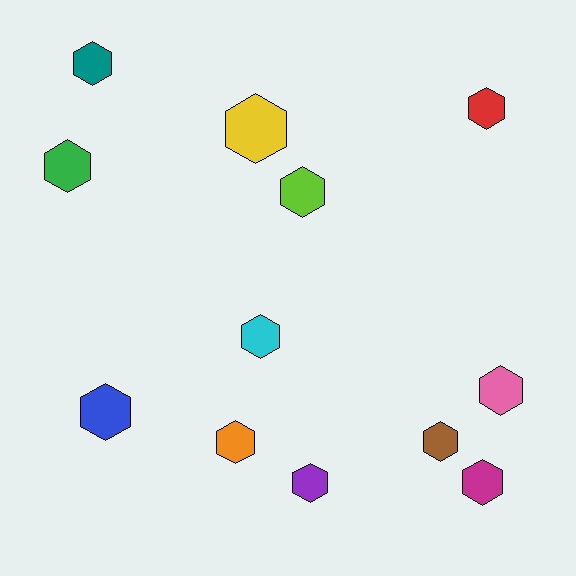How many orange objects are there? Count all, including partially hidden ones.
There is 1 orange object.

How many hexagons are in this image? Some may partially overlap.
There are 12 hexagons.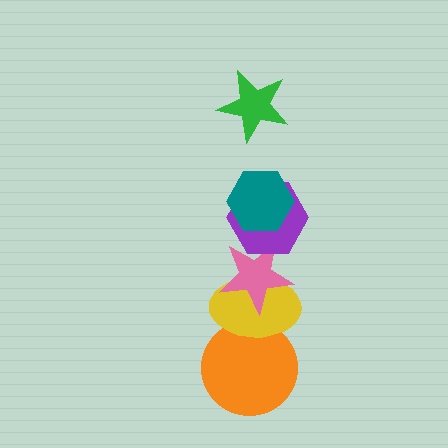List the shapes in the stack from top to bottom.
From top to bottom: the green star, the teal hexagon, the purple hexagon, the pink star, the yellow ellipse, the orange circle.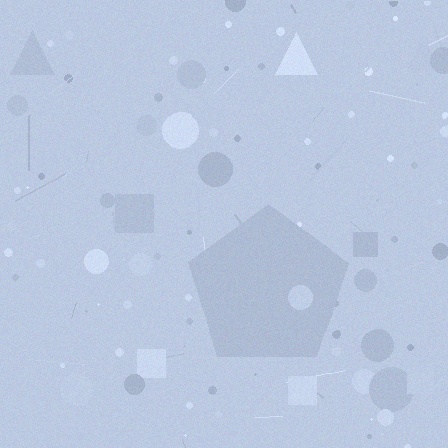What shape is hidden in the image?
A pentagon is hidden in the image.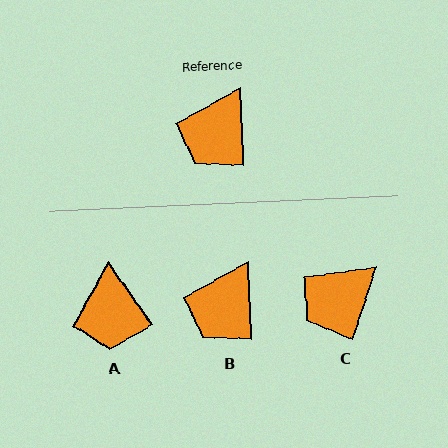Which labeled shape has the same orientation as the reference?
B.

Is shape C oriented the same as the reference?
No, it is off by about 21 degrees.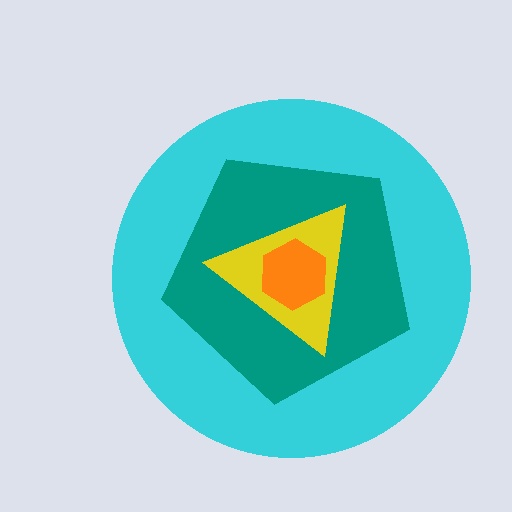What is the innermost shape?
The orange hexagon.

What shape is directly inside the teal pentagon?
The yellow triangle.